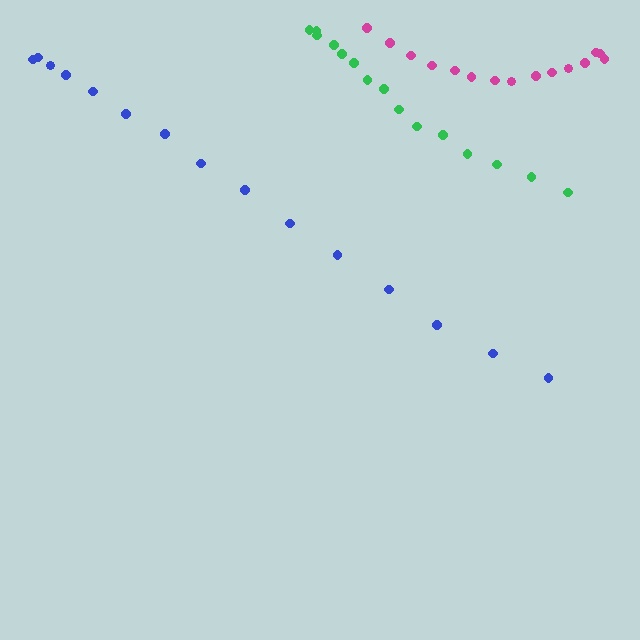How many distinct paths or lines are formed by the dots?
There are 3 distinct paths.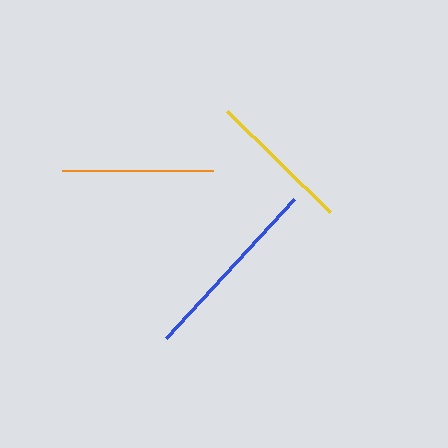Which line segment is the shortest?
The yellow line is the shortest at approximately 144 pixels.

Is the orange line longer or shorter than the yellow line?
The orange line is longer than the yellow line.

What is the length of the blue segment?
The blue segment is approximately 189 pixels long.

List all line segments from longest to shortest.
From longest to shortest: blue, orange, yellow.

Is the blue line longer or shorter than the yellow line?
The blue line is longer than the yellow line.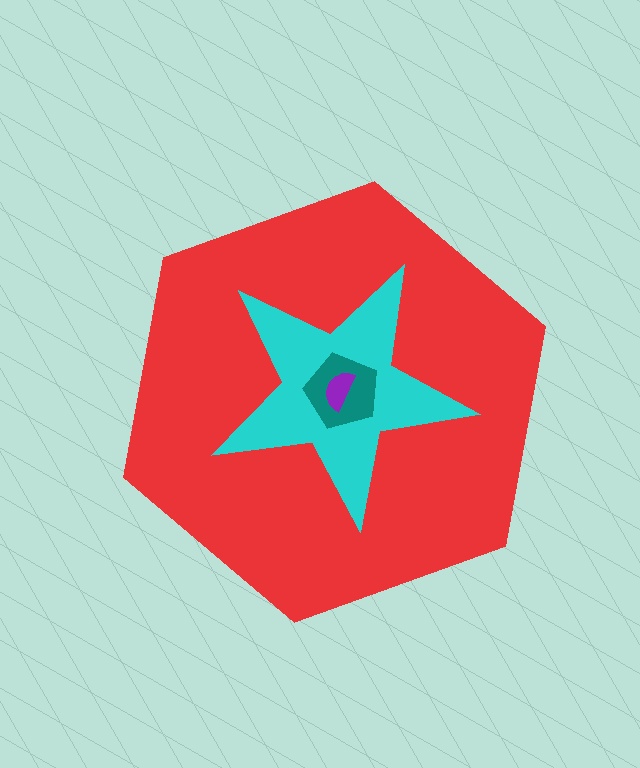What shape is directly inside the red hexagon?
The cyan star.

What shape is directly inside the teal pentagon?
The purple semicircle.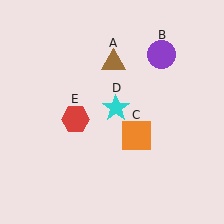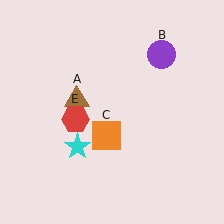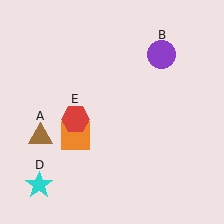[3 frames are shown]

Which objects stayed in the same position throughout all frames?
Purple circle (object B) and red hexagon (object E) remained stationary.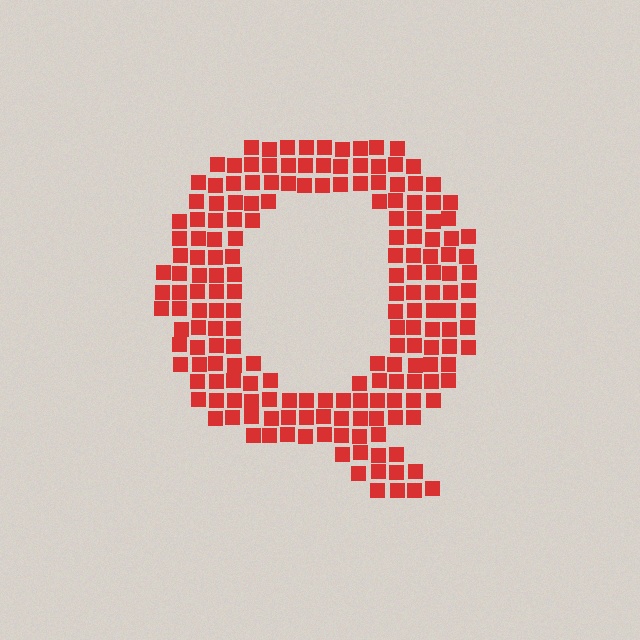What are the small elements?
The small elements are squares.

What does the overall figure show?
The overall figure shows the letter Q.